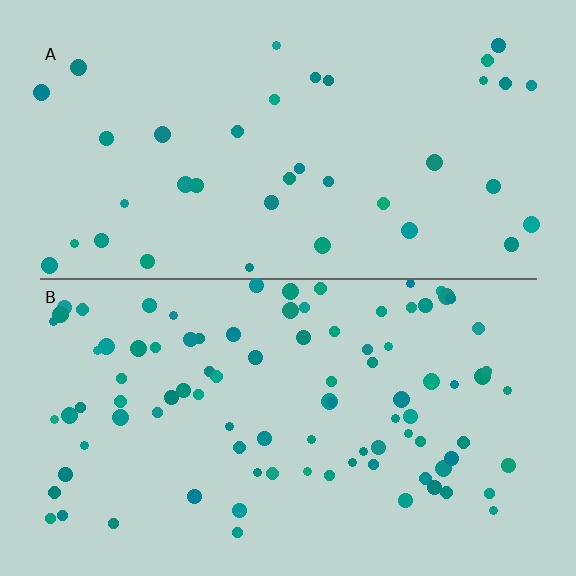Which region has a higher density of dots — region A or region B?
B (the bottom).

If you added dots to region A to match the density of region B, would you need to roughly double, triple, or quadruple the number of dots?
Approximately double.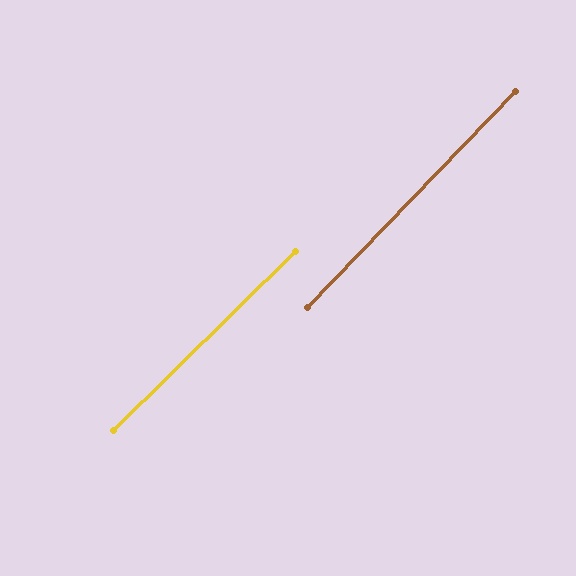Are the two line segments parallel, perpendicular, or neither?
Parallel — their directions differ by only 1.7°.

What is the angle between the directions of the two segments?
Approximately 2 degrees.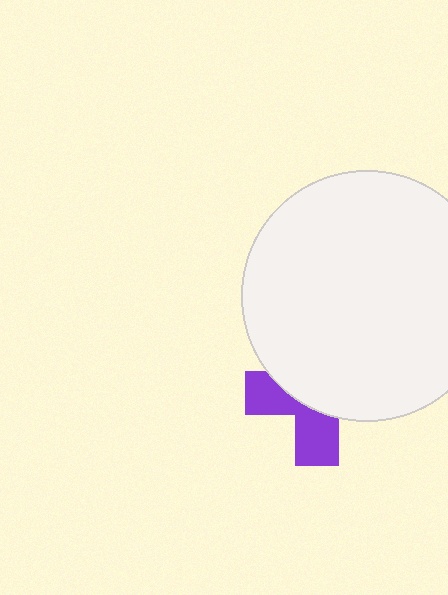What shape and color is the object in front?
The object in front is a white circle.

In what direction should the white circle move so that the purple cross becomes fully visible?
The white circle should move up. That is the shortest direction to clear the overlap and leave the purple cross fully visible.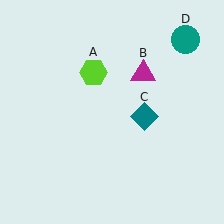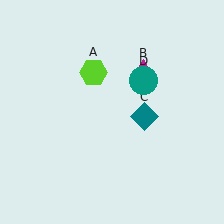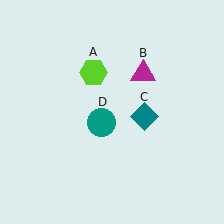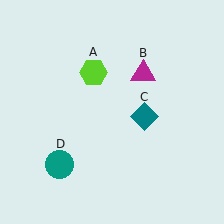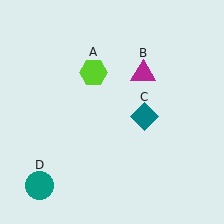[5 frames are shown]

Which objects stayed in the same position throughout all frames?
Lime hexagon (object A) and magenta triangle (object B) and teal diamond (object C) remained stationary.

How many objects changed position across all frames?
1 object changed position: teal circle (object D).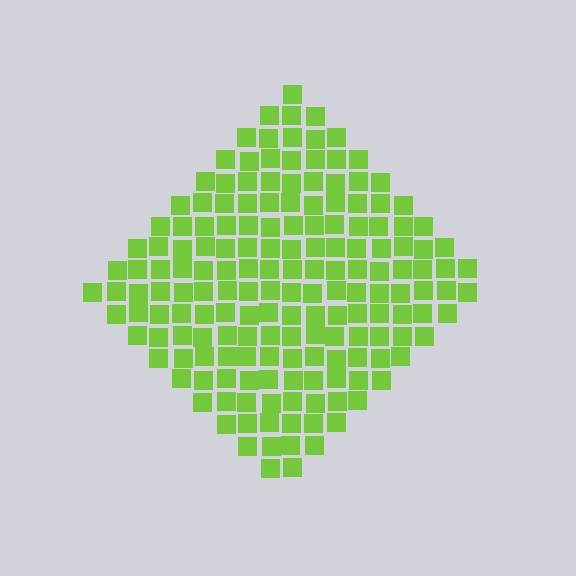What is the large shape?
The large shape is a diamond.